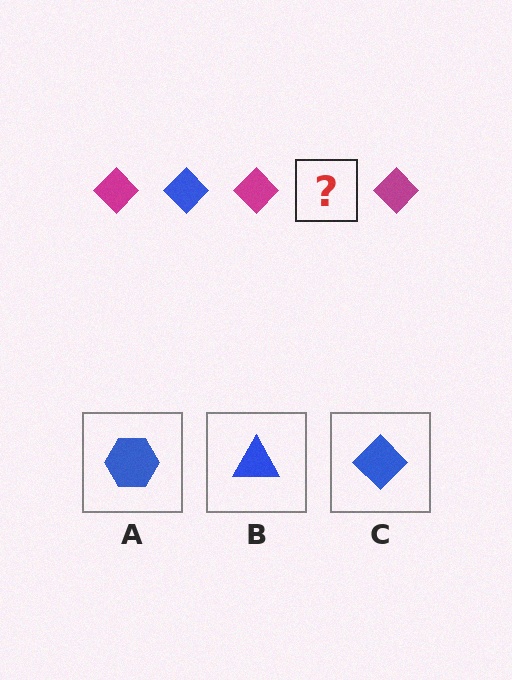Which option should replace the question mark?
Option C.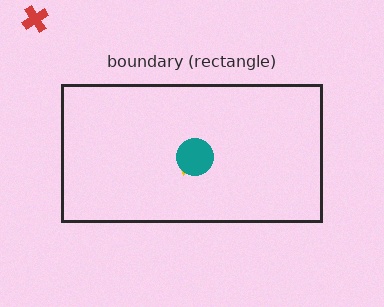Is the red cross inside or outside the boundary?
Outside.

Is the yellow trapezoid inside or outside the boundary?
Inside.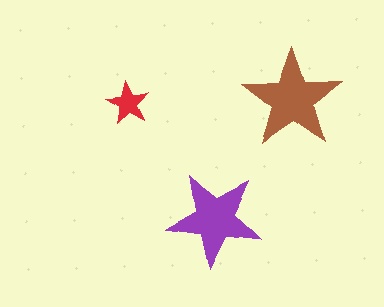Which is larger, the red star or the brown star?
The brown one.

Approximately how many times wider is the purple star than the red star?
About 2 times wider.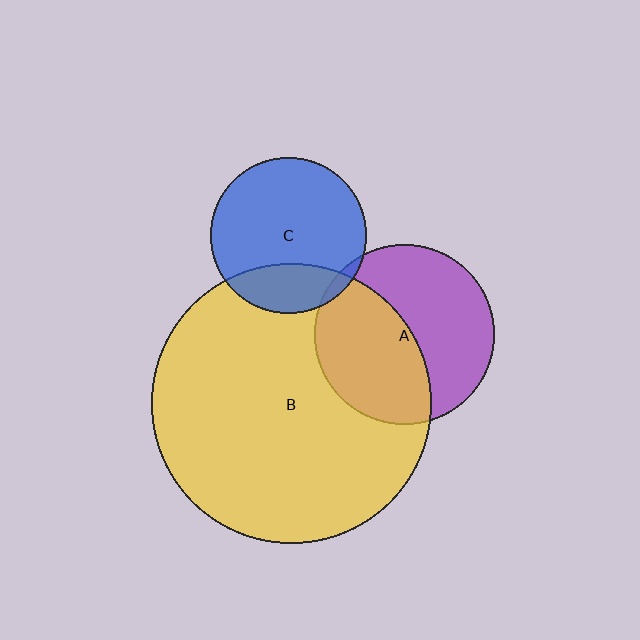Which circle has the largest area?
Circle B (yellow).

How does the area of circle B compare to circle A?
Approximately 2.4 times.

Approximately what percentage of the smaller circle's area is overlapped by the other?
Approximately 50%.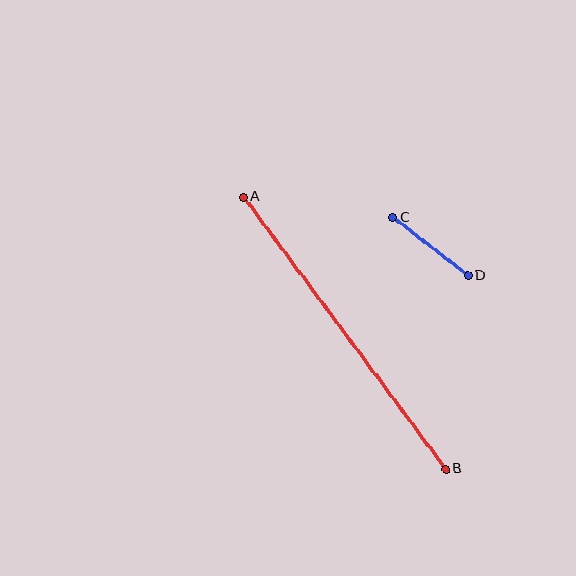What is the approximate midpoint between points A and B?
The midpoint is at approximately (344, 333) pixels.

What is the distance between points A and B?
The distance is approximately 339 pixels.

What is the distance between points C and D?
The distance is approximately 95 pixels.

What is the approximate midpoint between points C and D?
The midpoint is at approximately (430, 246) pixels.